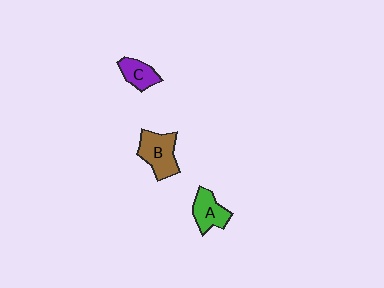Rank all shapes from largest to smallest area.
From largest to smallest: B (brown), A (green), C (purple).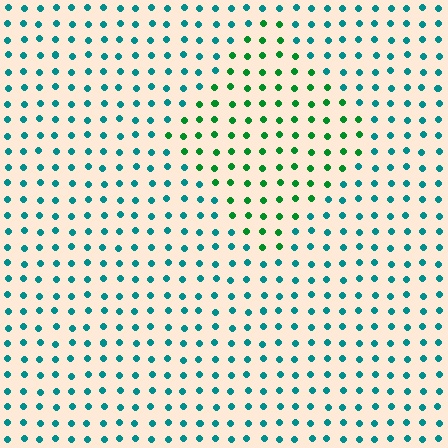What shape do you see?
I see a diamond.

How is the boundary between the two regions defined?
The boundary is defined purely by a slight shift in hue (about 43 degrees). Spacing, size, and orientation are identical on both sides.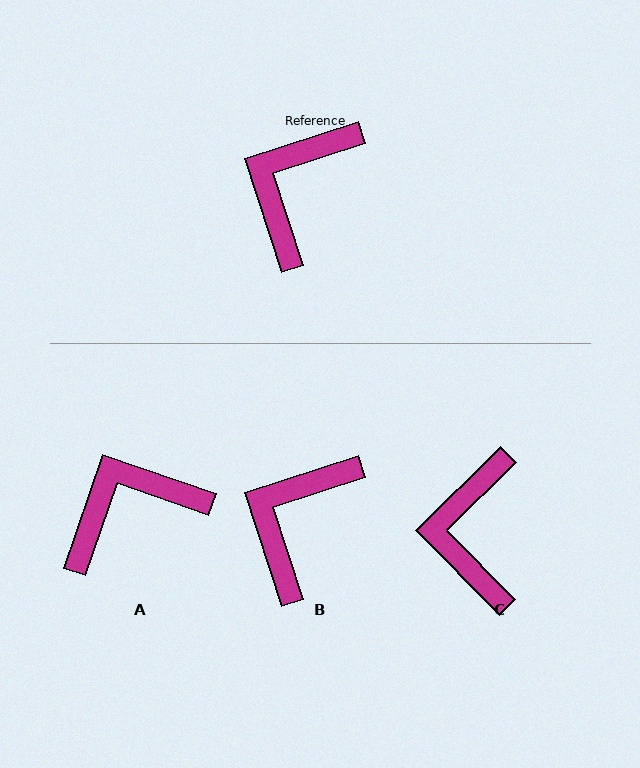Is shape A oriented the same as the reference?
No, it is off by about 37 degrees.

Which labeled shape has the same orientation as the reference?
B.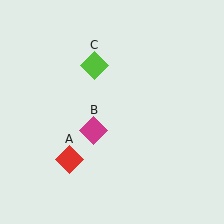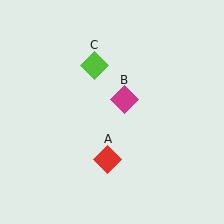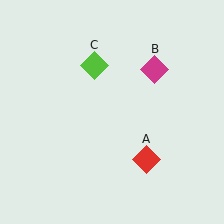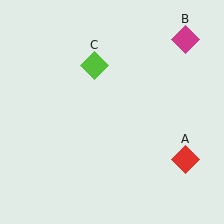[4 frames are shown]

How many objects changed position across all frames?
2 objects changed position: red diamond (object A), magenta diamond (object B).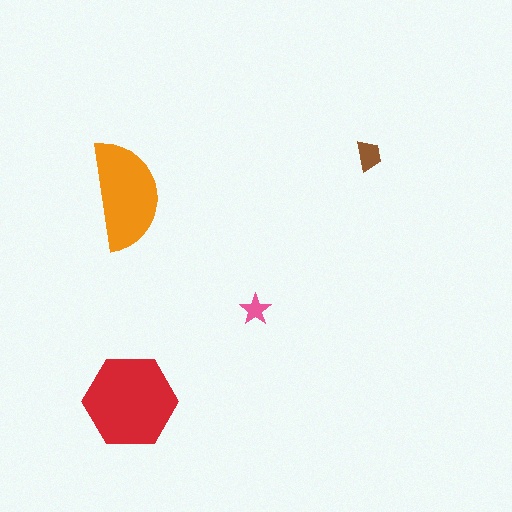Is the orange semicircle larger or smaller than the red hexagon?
Smaller.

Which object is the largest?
The red hexagon.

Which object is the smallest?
The pink star.